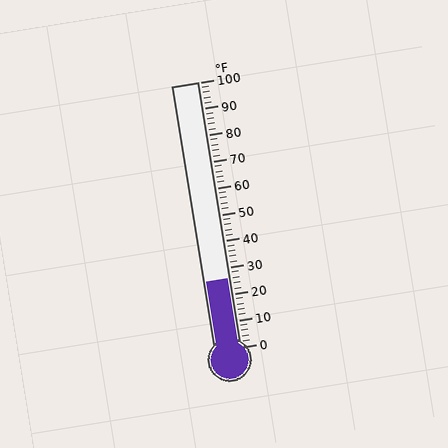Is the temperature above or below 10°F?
The temperature is above 10°F.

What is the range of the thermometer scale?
The thermometer scale ranges from 0°F to 100°F.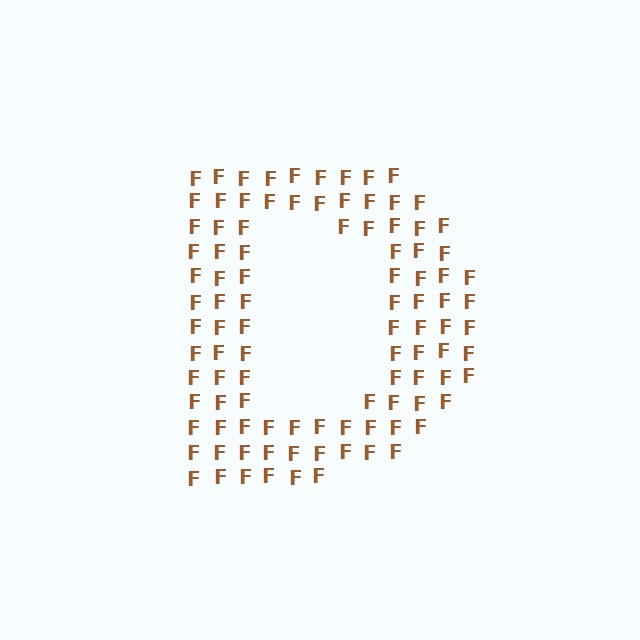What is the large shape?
The large shape is the letter D.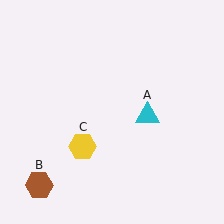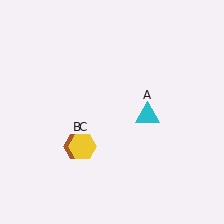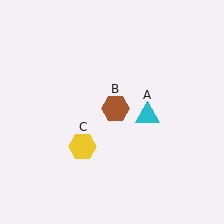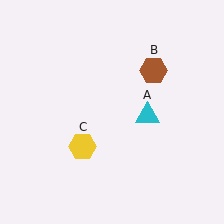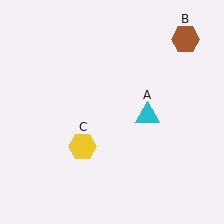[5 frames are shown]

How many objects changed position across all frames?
1 object changed position: brown hexagon (object B).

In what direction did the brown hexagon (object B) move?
The brown hexagon (object B) moved up and to the right.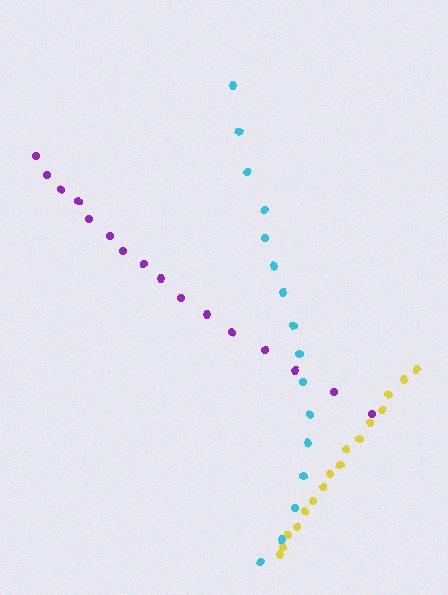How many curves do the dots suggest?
There are 3 distinct paths.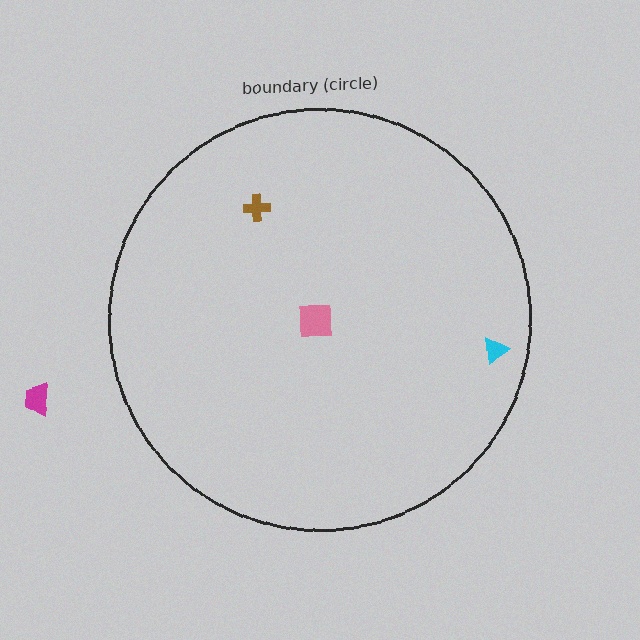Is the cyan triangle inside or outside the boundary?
Inside.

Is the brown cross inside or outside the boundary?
Inside.